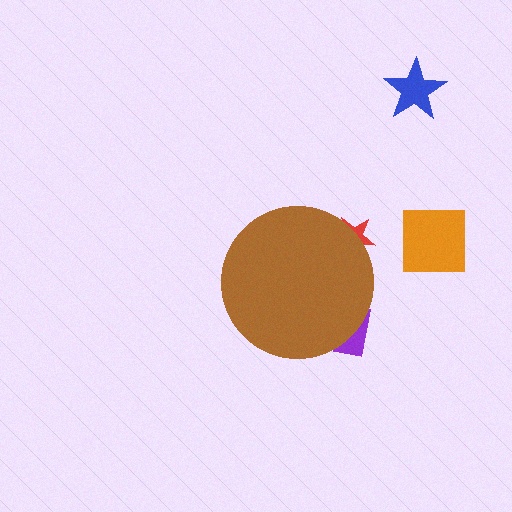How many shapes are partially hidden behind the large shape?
2 shapes are partially hidden.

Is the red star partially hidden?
Yes, the red star is partially hidden behind the brown circle.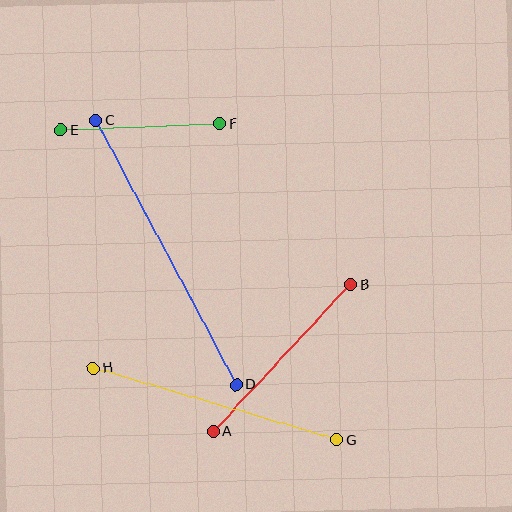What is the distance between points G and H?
The distance is approximately 254 pixels.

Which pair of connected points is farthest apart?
Points C and D are farthest apart.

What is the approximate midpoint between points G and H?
The midpoint is at approximately (215, 404) pixels.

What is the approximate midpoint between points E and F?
The midpoint is at approximately (140, 127) pixels.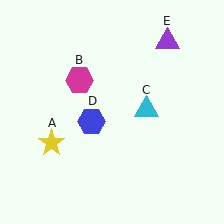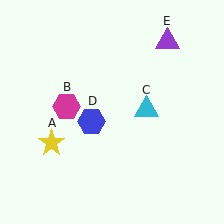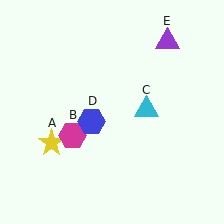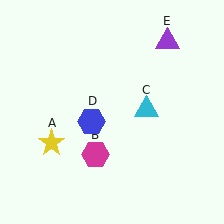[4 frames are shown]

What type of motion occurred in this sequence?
The magenta hexagon (object B) rotated counterclockwise around the center of the scene.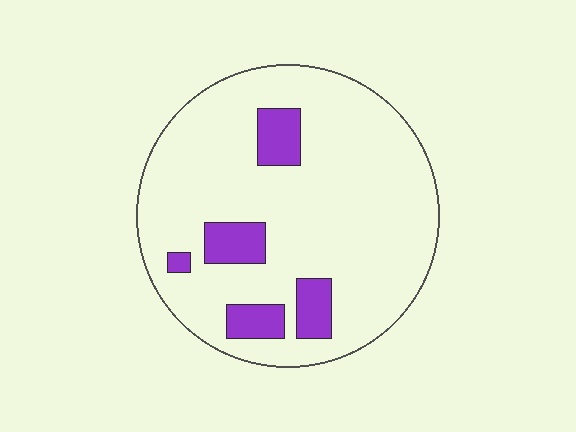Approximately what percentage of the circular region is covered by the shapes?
Approximately 15%.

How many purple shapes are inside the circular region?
5.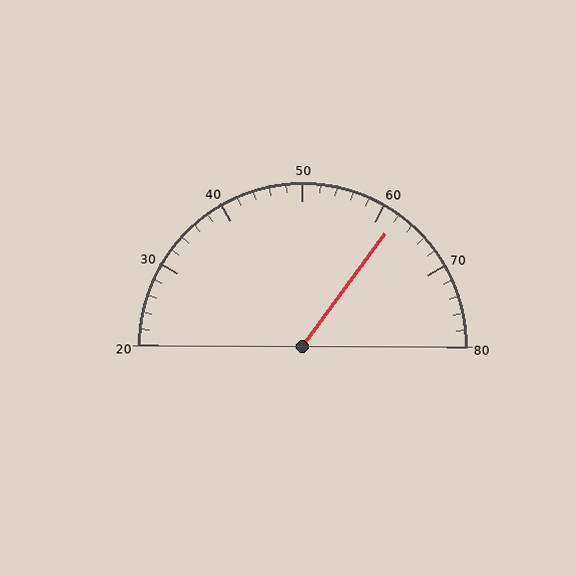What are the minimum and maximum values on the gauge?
The gauge ranges from 20 to 80.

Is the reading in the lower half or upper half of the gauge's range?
The reading is in the upper half of the range (20 to 80).